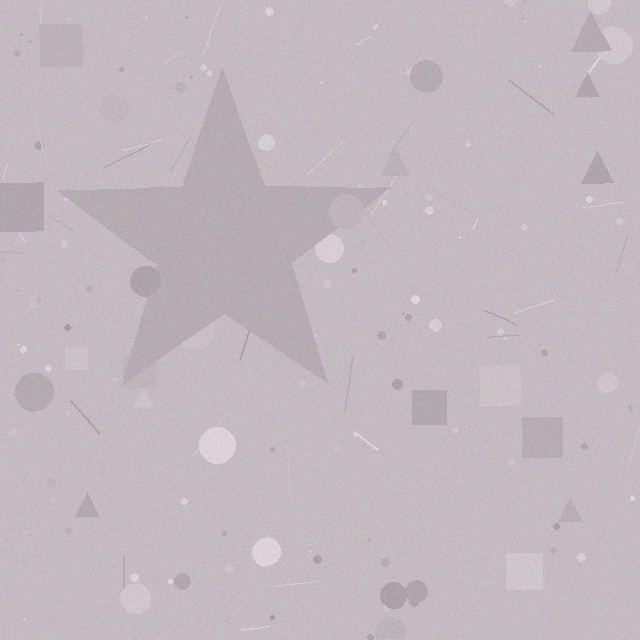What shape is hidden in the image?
A star is hidden in the image.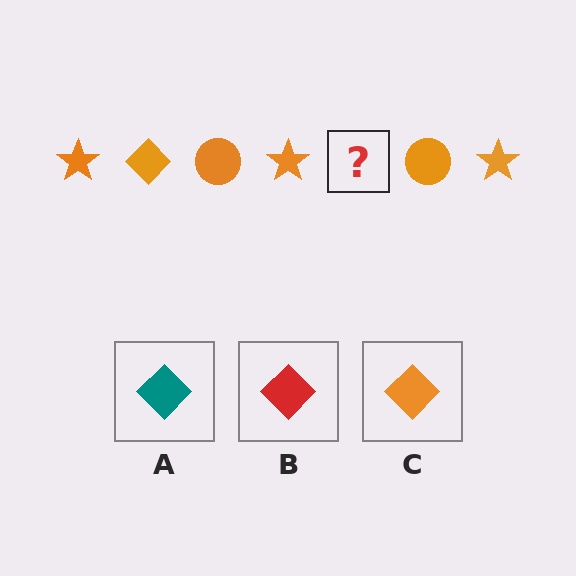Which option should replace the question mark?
Option C.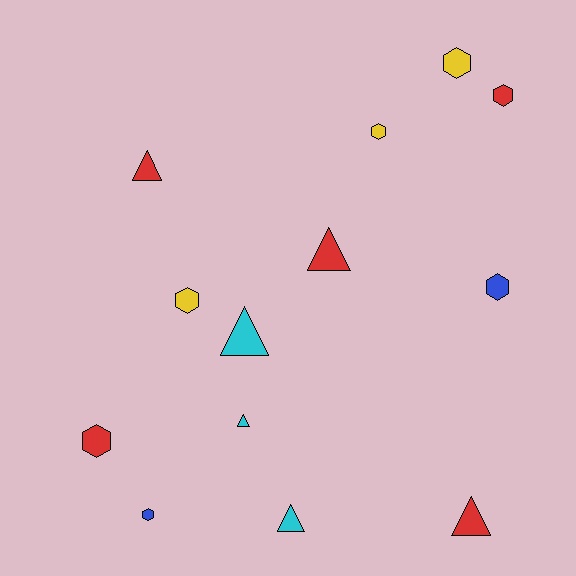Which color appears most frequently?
Red, with 5 objects.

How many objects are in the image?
There are 13 objects.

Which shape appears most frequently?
Hexagon, with 7 objects.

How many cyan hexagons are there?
There are no cyan hexagons.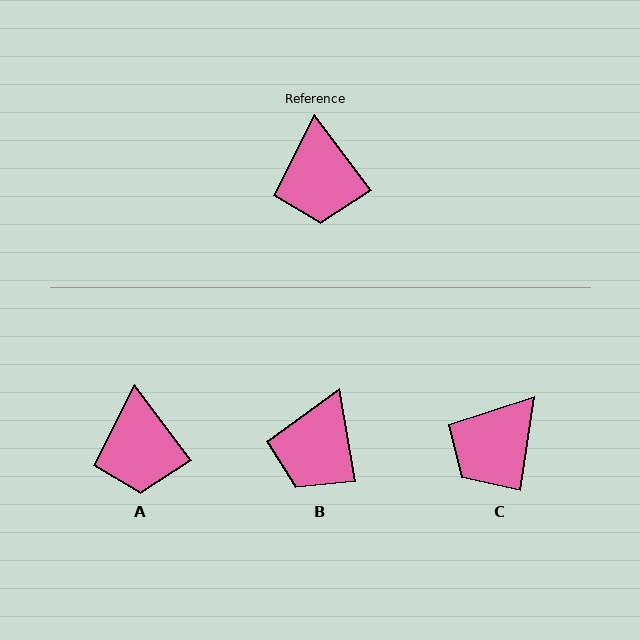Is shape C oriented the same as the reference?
No, it is off by about 45 degrees.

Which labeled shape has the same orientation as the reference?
A.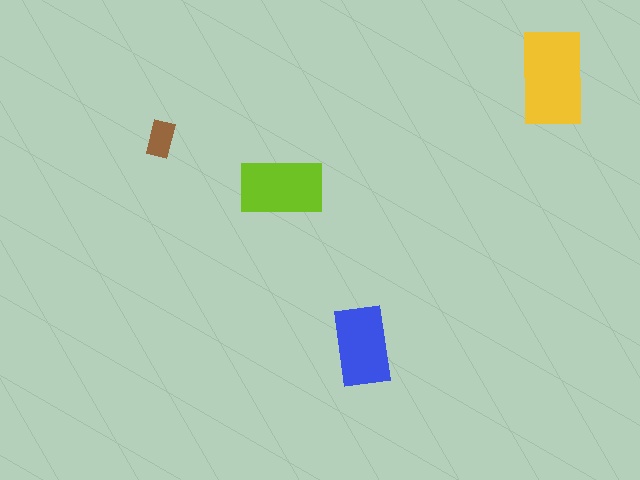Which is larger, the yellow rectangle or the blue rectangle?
The yellow one.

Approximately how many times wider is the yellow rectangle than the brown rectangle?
About 2.5 times wider.